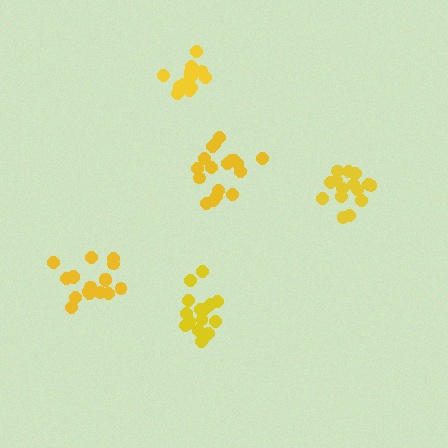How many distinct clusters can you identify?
There are 5 distinct clusters.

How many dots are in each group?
Group 1: 18 dots, Group 2: 15 dots, Group 3: 18 dots, Group 4: 17 dots, Group 5: 17 dots (85 total).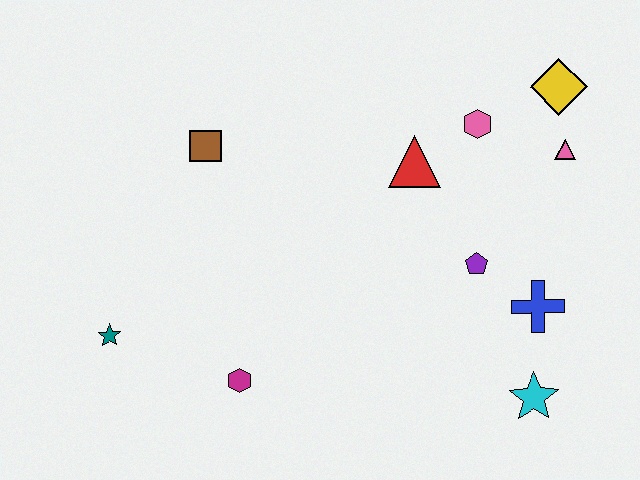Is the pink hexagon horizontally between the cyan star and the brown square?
Yes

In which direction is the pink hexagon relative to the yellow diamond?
The pink hexagon is to the left of the yellow diamond.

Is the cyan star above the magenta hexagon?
No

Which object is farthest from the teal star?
The yellow diamond is farthest from the teal star.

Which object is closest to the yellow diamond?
The pink triangle is closest to the yellow diamond.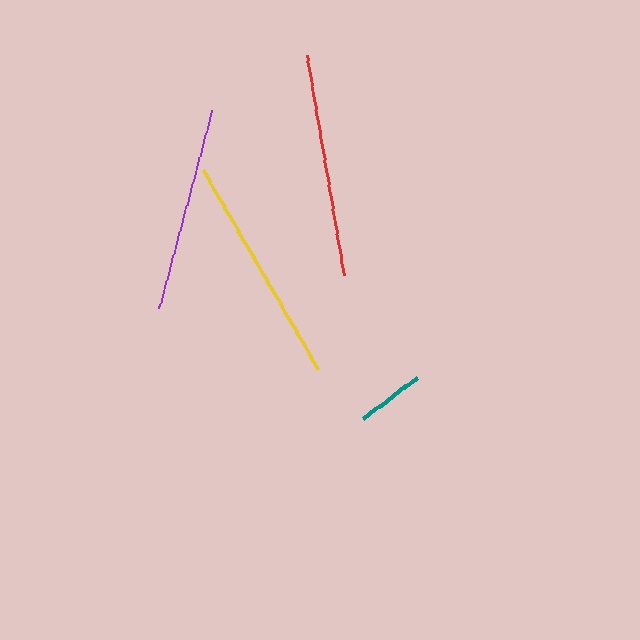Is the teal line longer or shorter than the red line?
The red line is longer than the teal line.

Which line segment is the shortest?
The teal line is the shortest at approximately 67 pixels.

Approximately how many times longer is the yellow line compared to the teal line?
The yellow line is approximately 3.4 times the length of the teal line.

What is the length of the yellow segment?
The yellow segment is approximately 230 pixels long.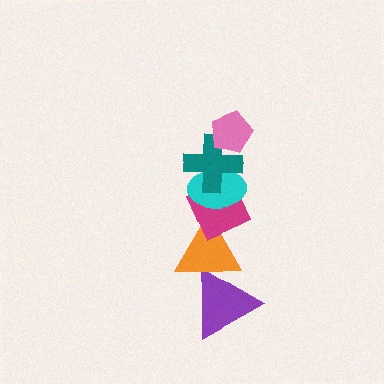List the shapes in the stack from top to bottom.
From top to bottom: the pink pentagon, the teal cross, the cyan ellipse, the magenta diamond, the orange triangle, the purple triangle.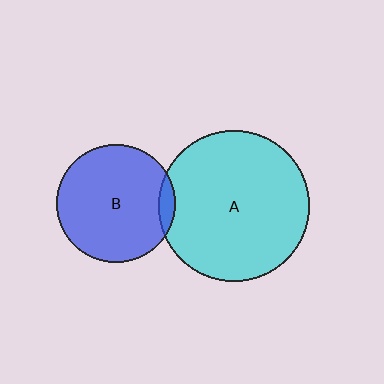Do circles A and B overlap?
Yes.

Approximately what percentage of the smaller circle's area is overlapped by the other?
Approximately 5%.